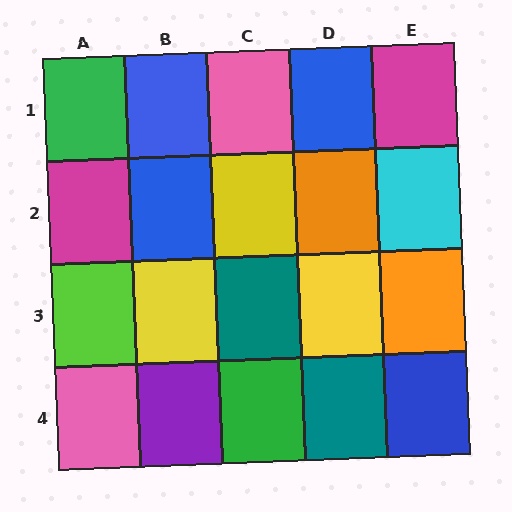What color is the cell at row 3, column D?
Yellow.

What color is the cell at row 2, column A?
Magenta.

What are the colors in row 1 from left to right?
Green, blue, pink, blue, magenta.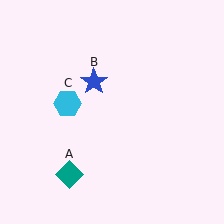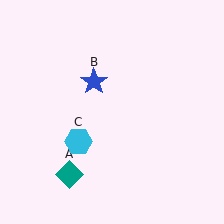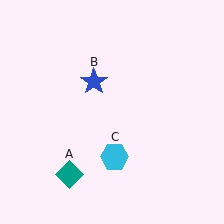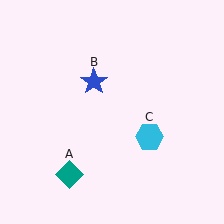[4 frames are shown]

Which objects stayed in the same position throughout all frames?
Teal diamond (object A) and blue star (object B) remained stationary.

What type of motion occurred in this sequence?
The cyan hexagon (object C) rotated counterclockwise around the center of the scene.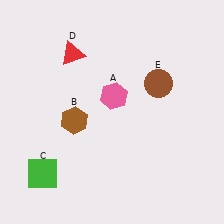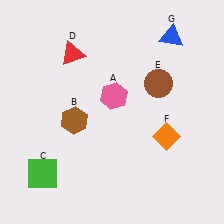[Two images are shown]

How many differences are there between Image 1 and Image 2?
There are 2 differences between the two images.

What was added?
An orange diamond (F), a blue triangle (G) were added in Image 2.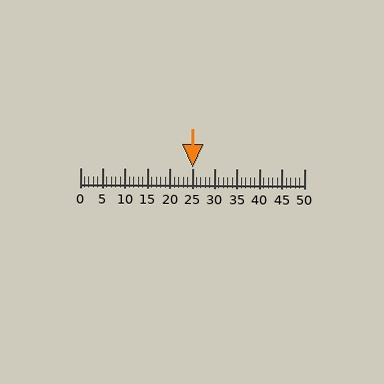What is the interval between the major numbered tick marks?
The major tick marks are spaced 5 units apart.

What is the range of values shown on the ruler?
The ruler shows values from 0 to 50.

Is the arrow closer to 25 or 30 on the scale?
The arrow is closer to 25.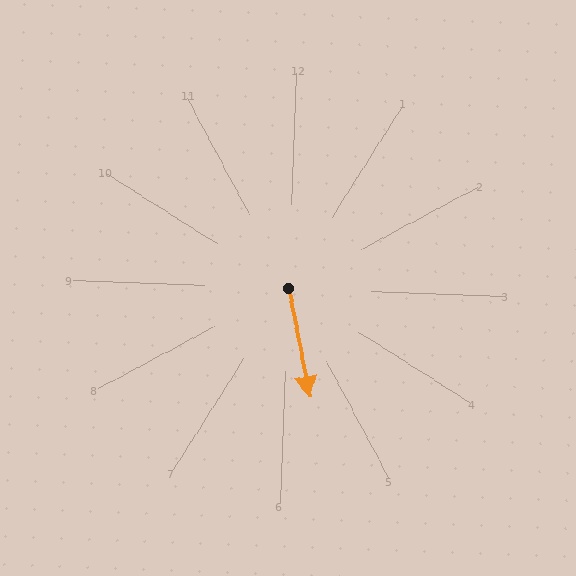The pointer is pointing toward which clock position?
Roughly 6 o'clock.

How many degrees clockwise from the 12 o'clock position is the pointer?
Approximately 167 degrees.